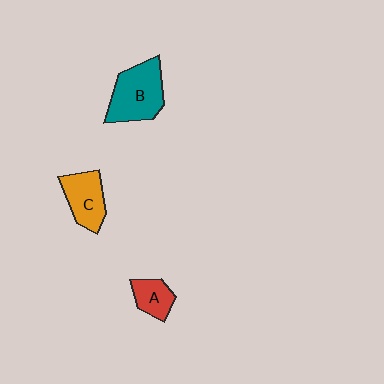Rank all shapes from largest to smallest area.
From largest to smallest: B (teal), C (orange), A (red).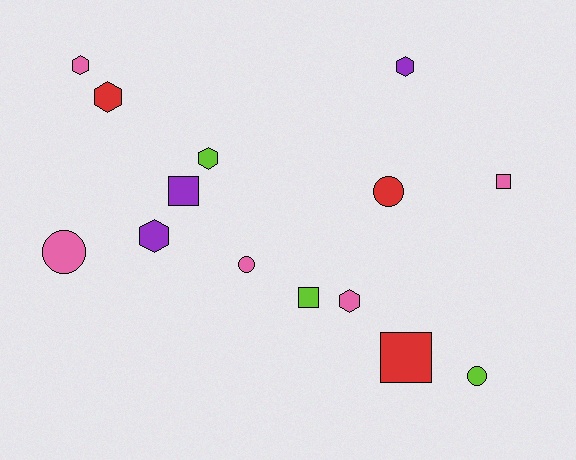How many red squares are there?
There is 1 red square.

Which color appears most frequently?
Pink, with 5 objects.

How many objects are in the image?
There are 14 objects.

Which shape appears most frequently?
Hexagon, with 6 objects.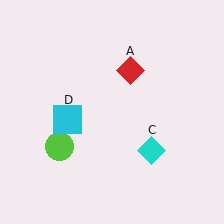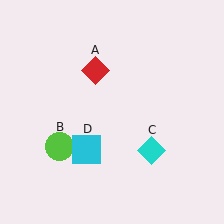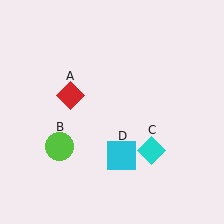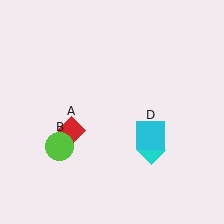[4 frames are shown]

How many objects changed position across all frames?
2 objects changed position: red diamond (object A), cyan square (object D).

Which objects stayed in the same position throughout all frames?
Lime circle (object B) and cyan diamond (object C) remained stationary.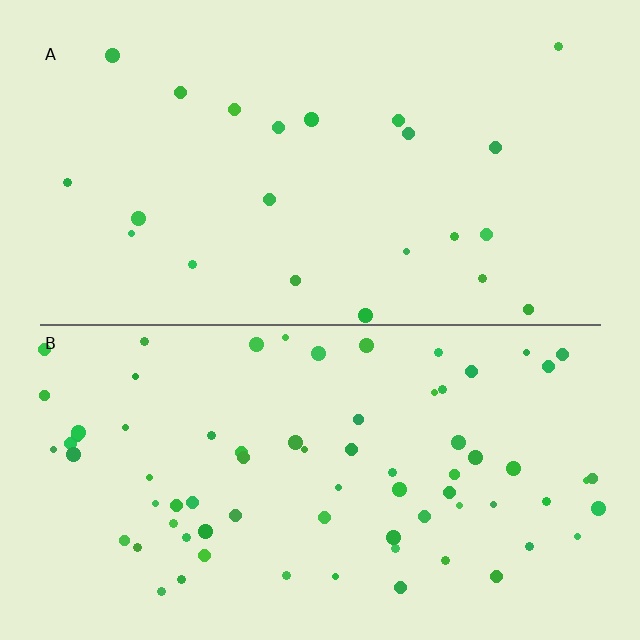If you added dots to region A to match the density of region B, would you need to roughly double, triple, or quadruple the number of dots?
Approximately triple.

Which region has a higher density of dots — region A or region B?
B (the bottom).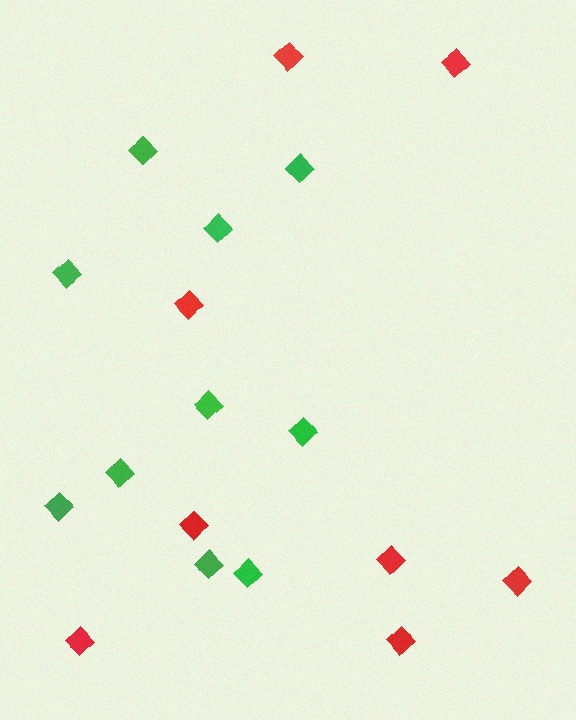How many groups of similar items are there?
There are 2 groups: one group of red diamonds (8) and one group of green diamonds (10).